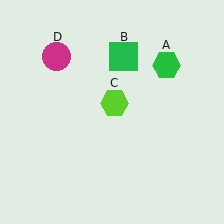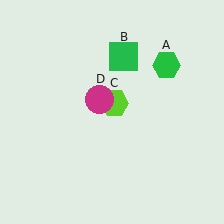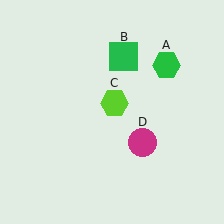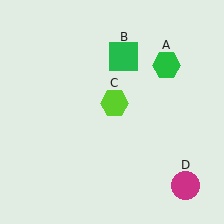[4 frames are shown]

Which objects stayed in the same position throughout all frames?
Green hexagon (object A) and green square (object B) and lime hexagon (object C) remained stationary.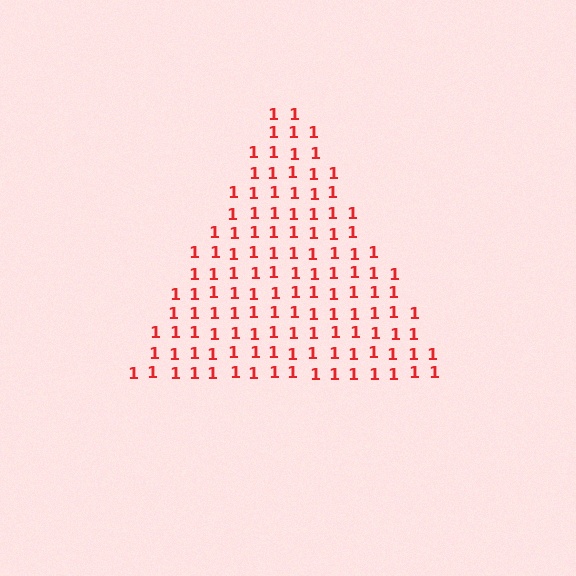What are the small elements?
The small elements are digit 1's.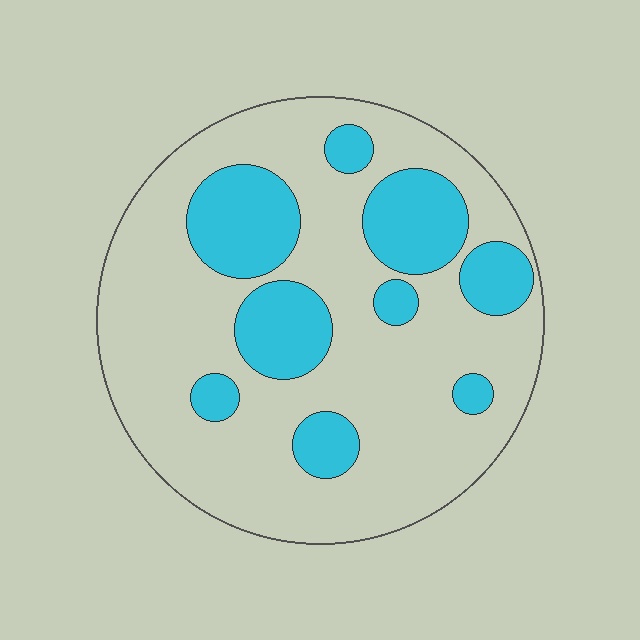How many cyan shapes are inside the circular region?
9.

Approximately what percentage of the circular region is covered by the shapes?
Approximately 25%.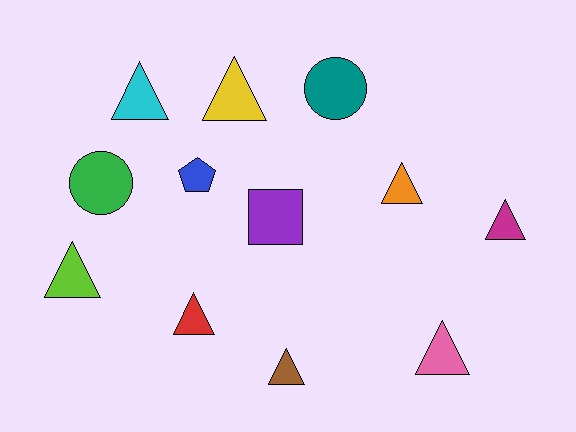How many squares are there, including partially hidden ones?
There is 1 square.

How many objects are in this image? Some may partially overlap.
There are 12 objects.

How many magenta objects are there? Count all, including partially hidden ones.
There is 1 magenta object.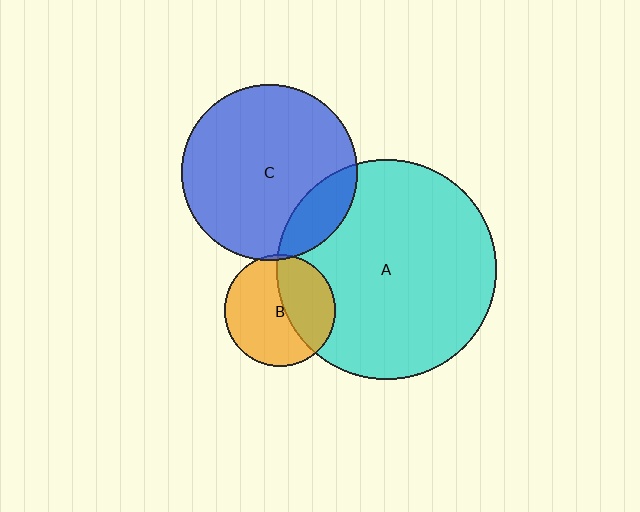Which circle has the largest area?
Circle A (cyan).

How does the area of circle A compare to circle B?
Approximately 3.9 times.